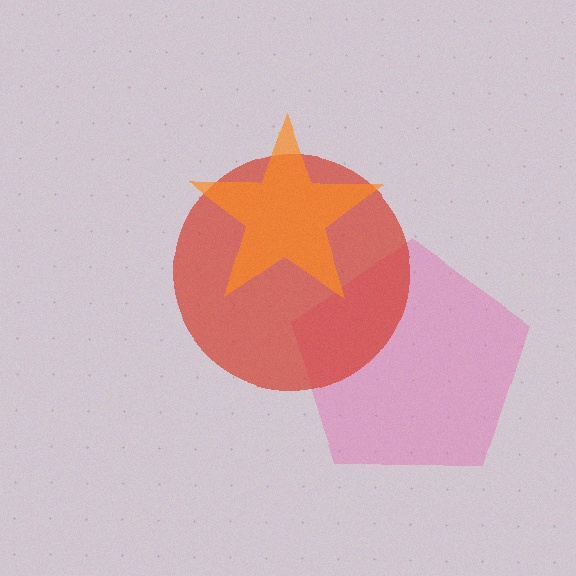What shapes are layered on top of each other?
The layered shapes are: a pink pentagon, a red circle, an orange star.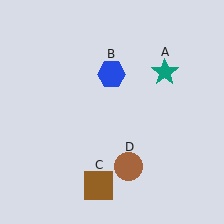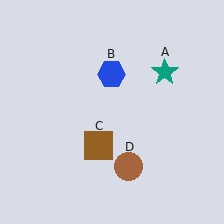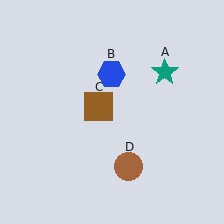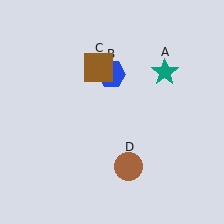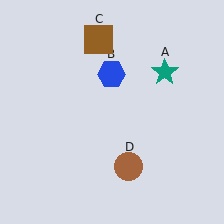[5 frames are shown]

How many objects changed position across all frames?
1 object changed position: brown square (object C).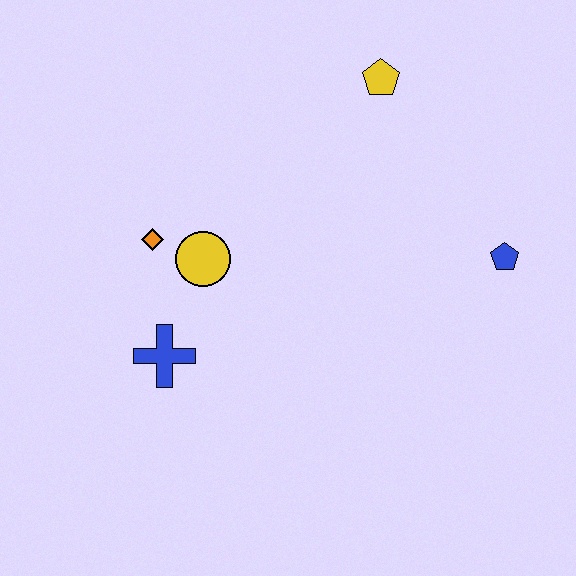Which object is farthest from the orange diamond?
The blue pentagon is farthest from the orange diamond.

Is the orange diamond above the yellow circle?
Yes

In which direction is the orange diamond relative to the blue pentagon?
The orange diamond is to the left of the blue pentagon.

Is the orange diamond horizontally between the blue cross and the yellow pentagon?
No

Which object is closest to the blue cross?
The yellow circle is closest to the blue cross.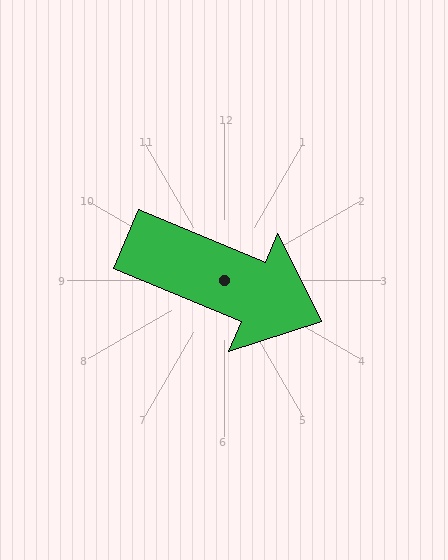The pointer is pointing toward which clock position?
Roughly 4 o'clock.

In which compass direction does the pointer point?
Southeast.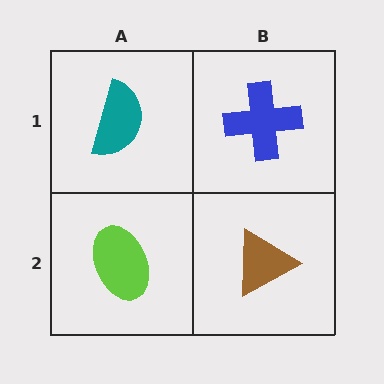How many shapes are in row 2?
2 shapes.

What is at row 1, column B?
A blue cross.